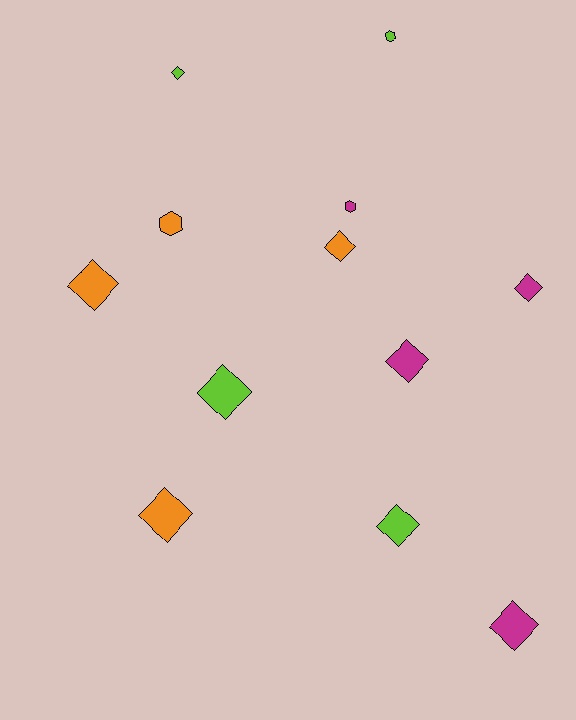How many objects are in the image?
There are 12 objects.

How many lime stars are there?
There are no lime stars.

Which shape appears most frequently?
Diamond, with 9 objects.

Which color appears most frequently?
Orange, with 4 objects.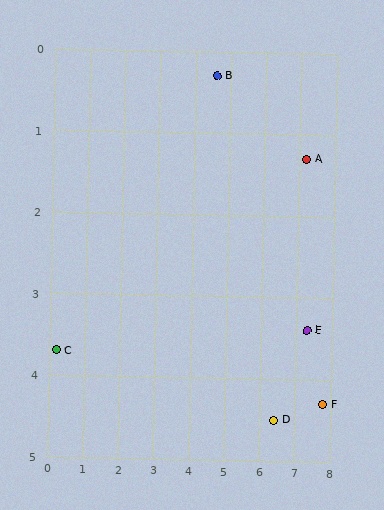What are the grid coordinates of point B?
Point B is at approximately (4.6, 0.3).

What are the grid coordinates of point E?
Point E is at approximately (7.3, 3.4).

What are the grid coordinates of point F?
Point F is at approximately (7.8, 4.3).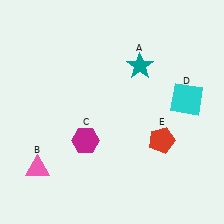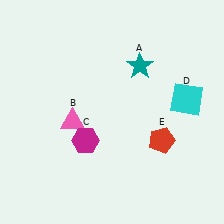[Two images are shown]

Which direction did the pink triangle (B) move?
The pink triangle (B) moved up.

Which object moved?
The pink triangle (B) moved up.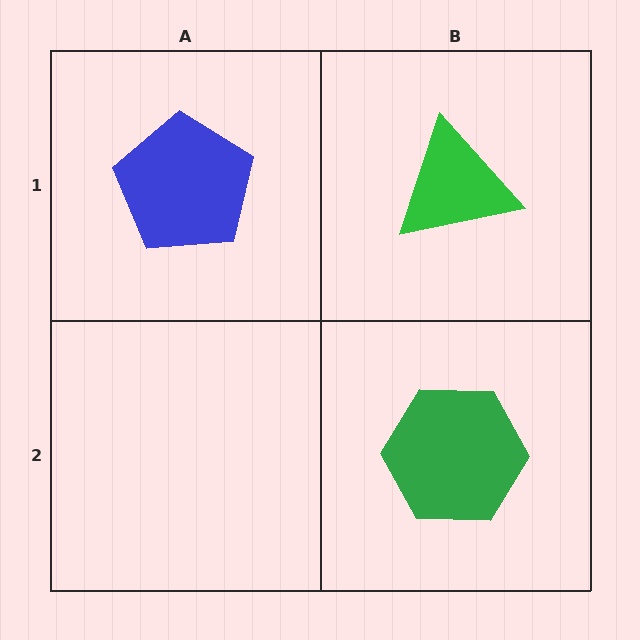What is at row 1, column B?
A green triangle.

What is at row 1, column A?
A blue pentagon.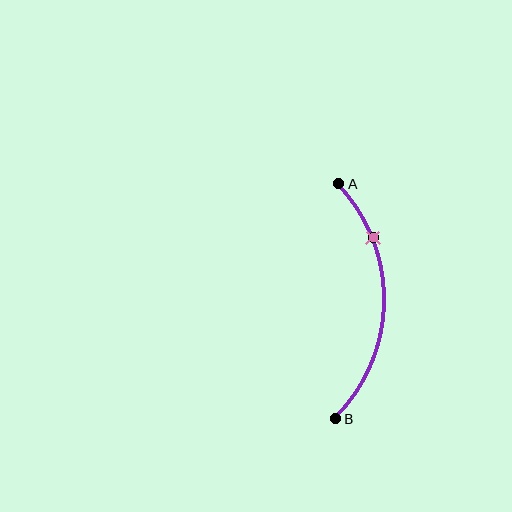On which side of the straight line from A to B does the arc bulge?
The arc bulges to the right of the straight line connecting A and B.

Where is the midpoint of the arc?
The arc midpoint is the point on the curve farthest from the straight line joining A and B. It sits to the right of that line.